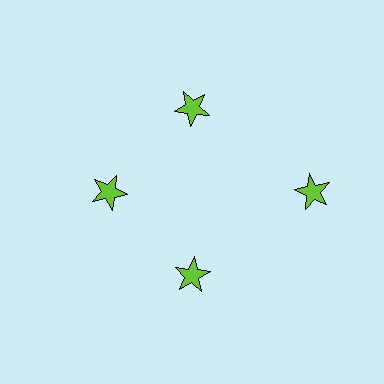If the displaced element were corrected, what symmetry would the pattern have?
It would have 4-fold rotational symmetry — the pattern would map onto itself every 90 degrees.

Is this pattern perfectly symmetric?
No. The 4 lime stars are arranged in a ring, but one element near the 3 o'clock position is pushed outward from the center, breaking the 4-fold rotational symmetry.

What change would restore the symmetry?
The symmetry would be restored by moving it inward, back onto the ring so that all 4 stars sit at equal angles and equal distance from the center.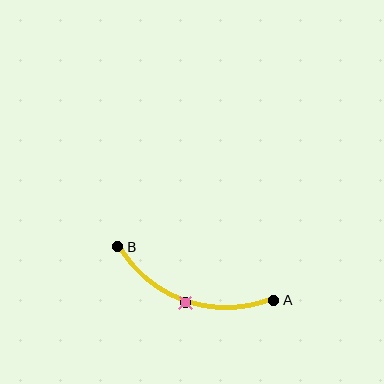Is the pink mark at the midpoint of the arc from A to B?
Yes. The pink mark lies on the arc at equal arc-length from both A and B — it is the arc midpoint.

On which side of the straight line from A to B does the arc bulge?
The arc bulges below the straight line connecting A and B.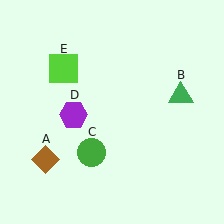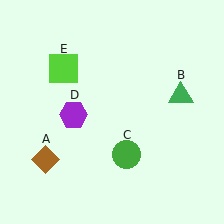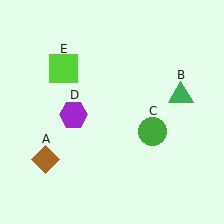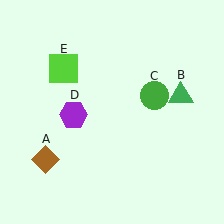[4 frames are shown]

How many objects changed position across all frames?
1 object changed position: green circle (object C).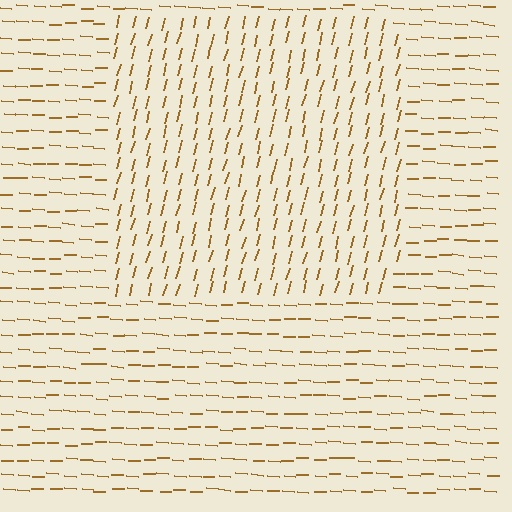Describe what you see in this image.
The image is filled with small brown line segments. A rectangle region in the image has lines oriented differently from the surrounding lines, creating a visible texture boundary.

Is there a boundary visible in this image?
Yes, there is a texture boundary formed by a change in line orientation.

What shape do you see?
I see a rectangle.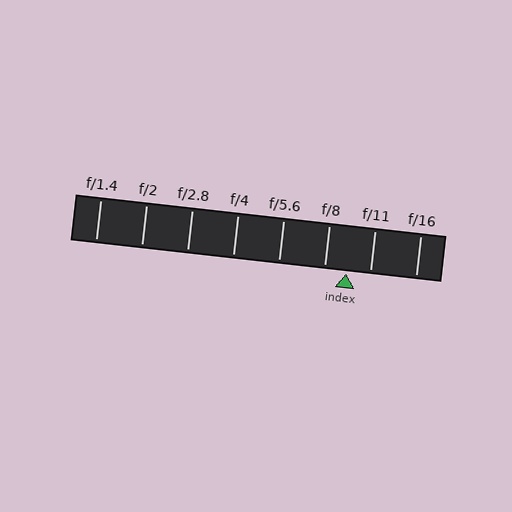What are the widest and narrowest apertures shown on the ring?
The widest aperture shown is f/1.4 and the narrowest is f/16.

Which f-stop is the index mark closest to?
The index mark is closest to f/8.